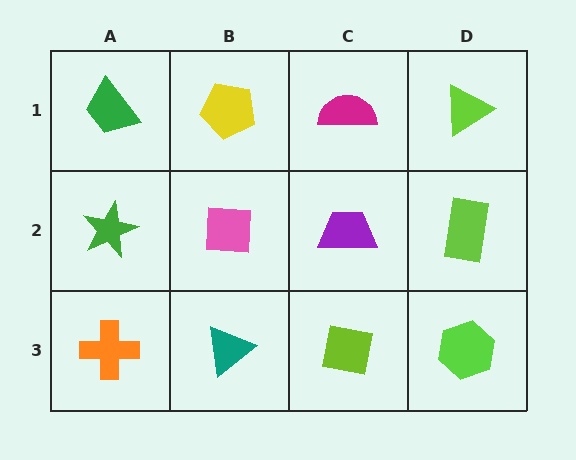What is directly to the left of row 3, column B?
An orange cross.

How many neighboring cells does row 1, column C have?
3.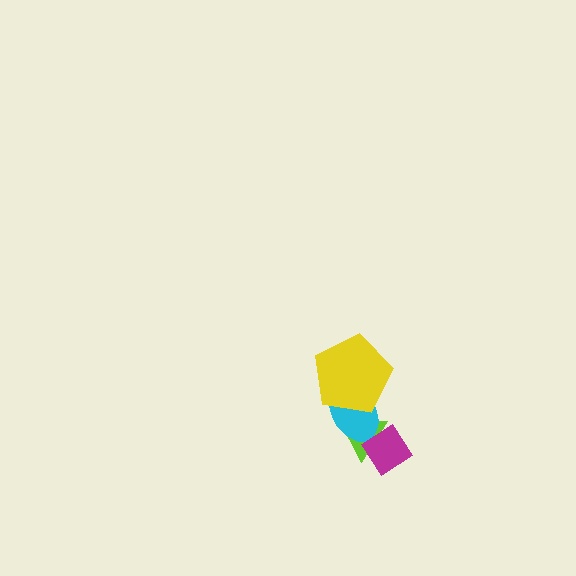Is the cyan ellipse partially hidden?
Yes, it is partially covered by another shape.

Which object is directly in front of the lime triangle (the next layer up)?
The cyan ellipse is directly in front of the lime triangle.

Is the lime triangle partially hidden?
Yes, it is partially covered by another shape.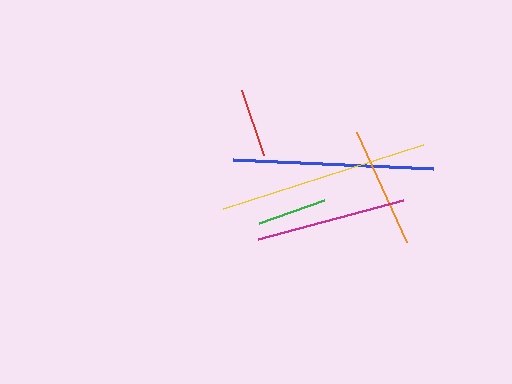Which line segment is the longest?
The yellow line is the longest at approximately 210 pixels.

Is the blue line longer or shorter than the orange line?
The blue line is longer than the orange line.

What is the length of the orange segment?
The orange segment is approximately 121 pixels long.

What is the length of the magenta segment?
The magenta segment is approximately 150 pixels long.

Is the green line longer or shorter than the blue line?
The blue line is longer than the green line.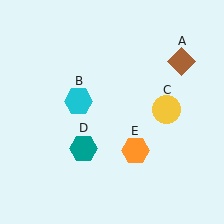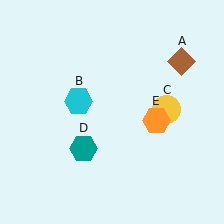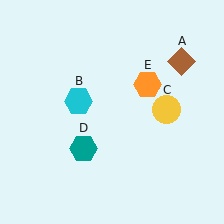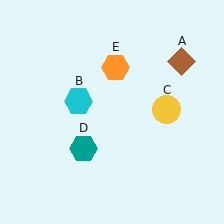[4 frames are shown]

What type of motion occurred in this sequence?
The orange hexagon (object E) rotated counterclockwise around the center of the scene.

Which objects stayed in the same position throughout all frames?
Brown diamond (object A) and cyan hexagon (object B) and yellow circle (object C) and teal hexagon (object D) remained stationary.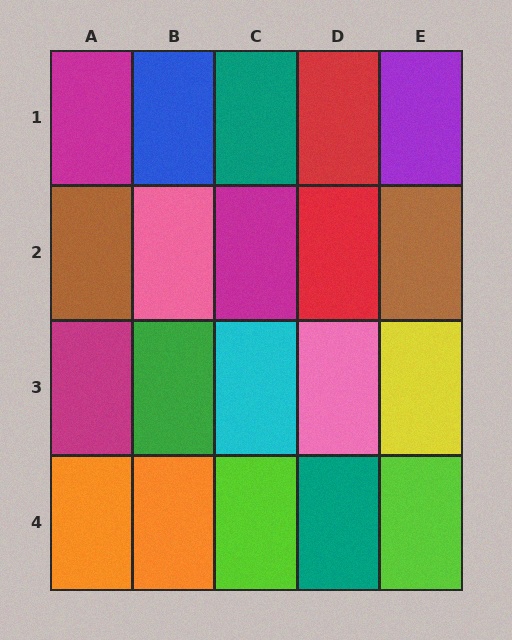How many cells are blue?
1 cell is blue.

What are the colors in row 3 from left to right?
Magenta, green, cyan, pink, yellow.